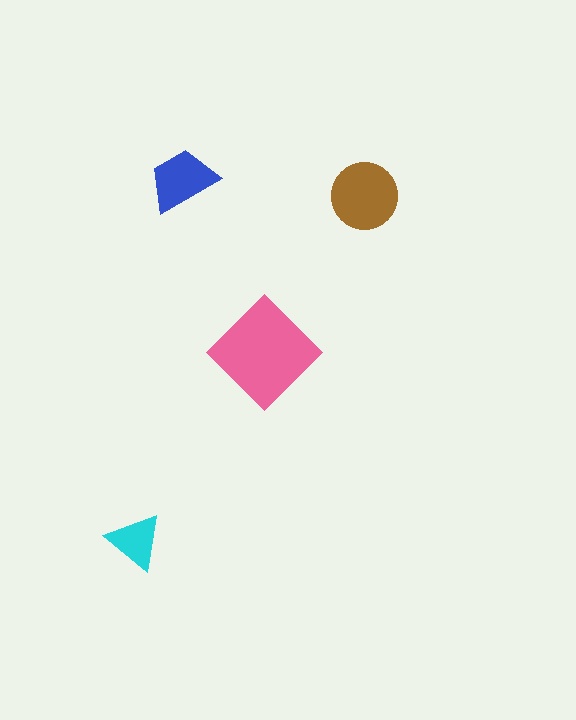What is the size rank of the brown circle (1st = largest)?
2nd.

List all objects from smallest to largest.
The cyan triangle, the blue trapezoid, the brown circle, the pink diamond.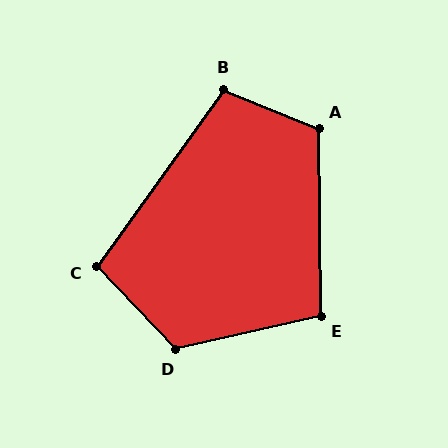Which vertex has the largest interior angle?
D, at approximately 121 degrees.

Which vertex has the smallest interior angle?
C, at approximately 101 degrees.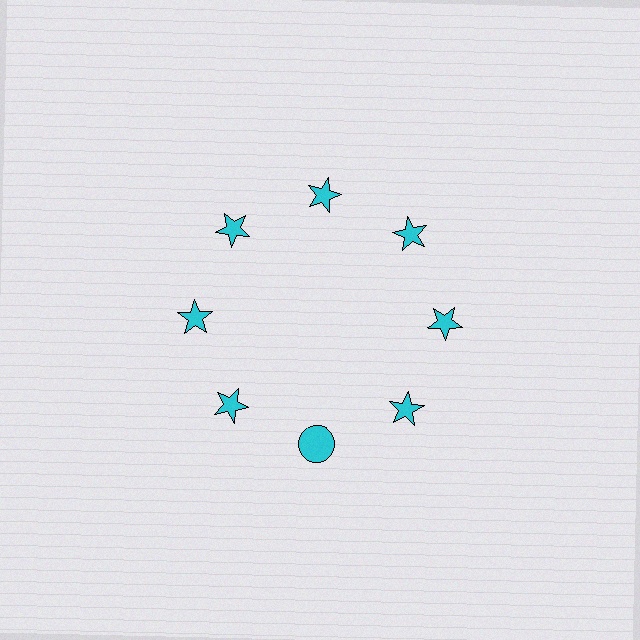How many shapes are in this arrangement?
There are 8 shapes arranged in a ring pattern.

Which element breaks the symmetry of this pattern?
The cyan circle at roughly the 6 o'clock position breaks the symmetry. All other shapes are cyan stars.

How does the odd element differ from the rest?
It has a different shape: circle instead of star.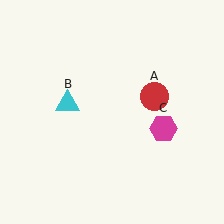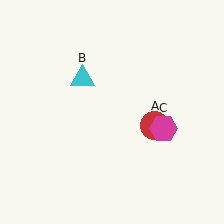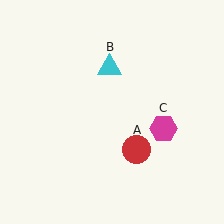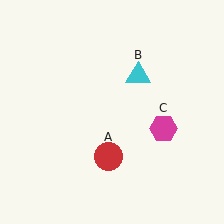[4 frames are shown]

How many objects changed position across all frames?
2 objects changed position: red circle (object A), cyan triangle (object B).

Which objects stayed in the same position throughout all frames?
Magenta hexagon (object C) remained stationary.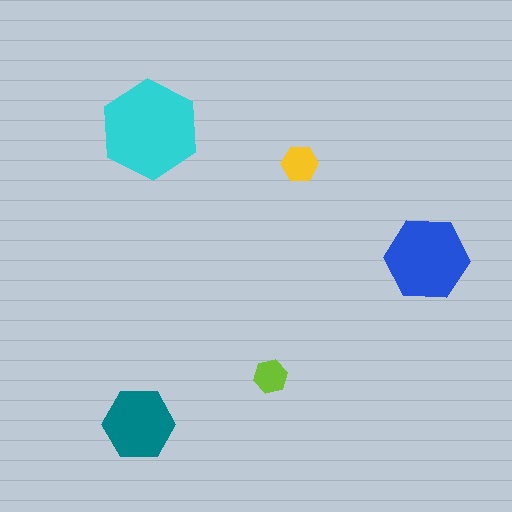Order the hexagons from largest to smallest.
the cyan one, the blue one, the teal one, the yellow one, the lime one.